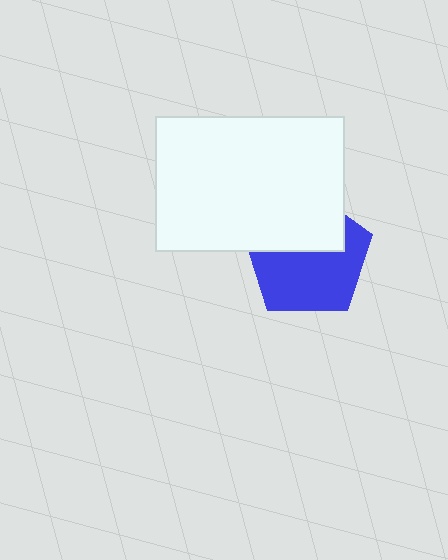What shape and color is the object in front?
The object in front is a white rectangle.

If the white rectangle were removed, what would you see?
You would see the complete blue pentagon.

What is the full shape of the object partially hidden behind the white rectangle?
The partially hidden object is a blue pentagon.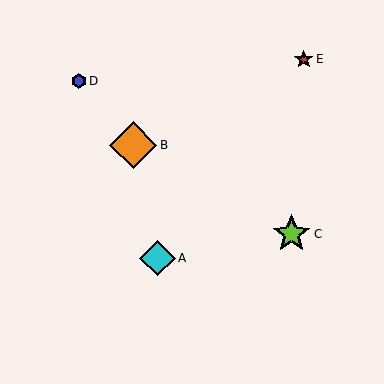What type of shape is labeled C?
Shape C is a lime star.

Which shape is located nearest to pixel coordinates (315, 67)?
The red star (labeled E) at (304, 59) is nearest to that location.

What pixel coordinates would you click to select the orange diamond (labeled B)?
Click at (133, 145) to select the orange diamond B.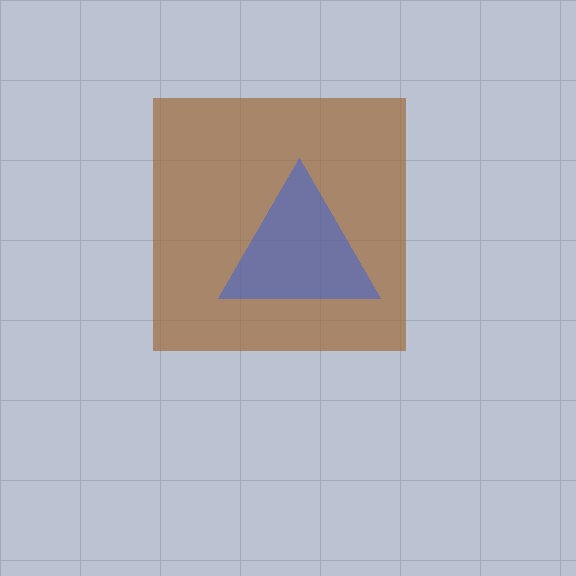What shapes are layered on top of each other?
The layered shapes are: a brown square, a blue triangle.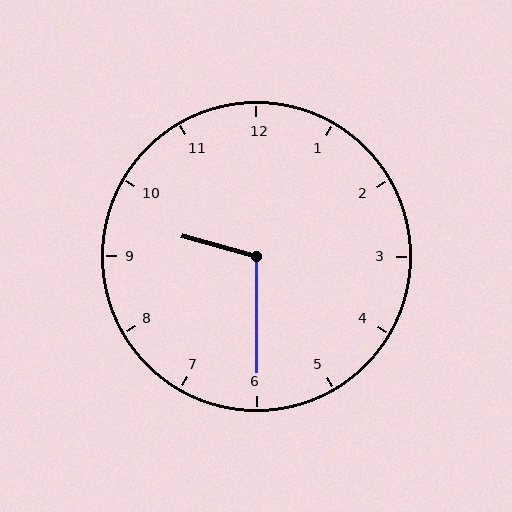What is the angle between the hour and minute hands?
Approximately 105 degrees.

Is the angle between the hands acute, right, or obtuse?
It is obtuse.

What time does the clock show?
9:30.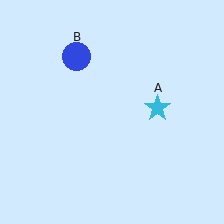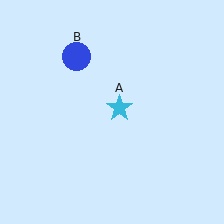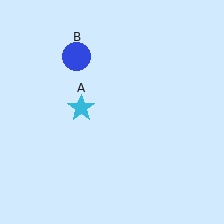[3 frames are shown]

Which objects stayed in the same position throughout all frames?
Blue circle (object B) remained stationary.